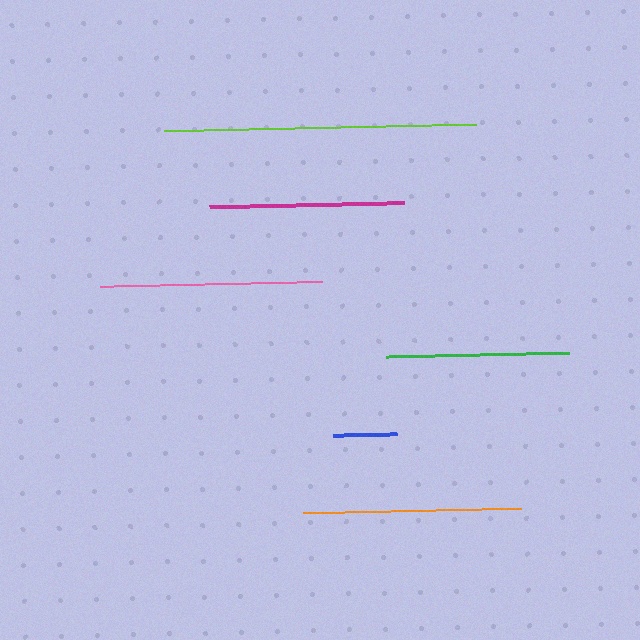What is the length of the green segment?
The green segment is approximately 183 pixels long.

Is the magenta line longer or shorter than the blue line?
The magenta line is longer than the blue line.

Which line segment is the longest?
The lime line is the longest at approximately 312 pixels.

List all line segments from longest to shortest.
From longest to shortest: lime, pink, orange, magenta, green, blue.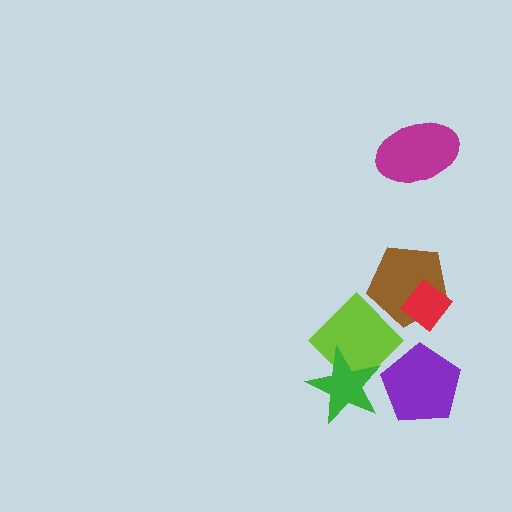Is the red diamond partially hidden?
No, no other shape covers it.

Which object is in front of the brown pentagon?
The red diamond is in front of the brown pentagon.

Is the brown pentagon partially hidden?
Yes, it is partially covered by another shape.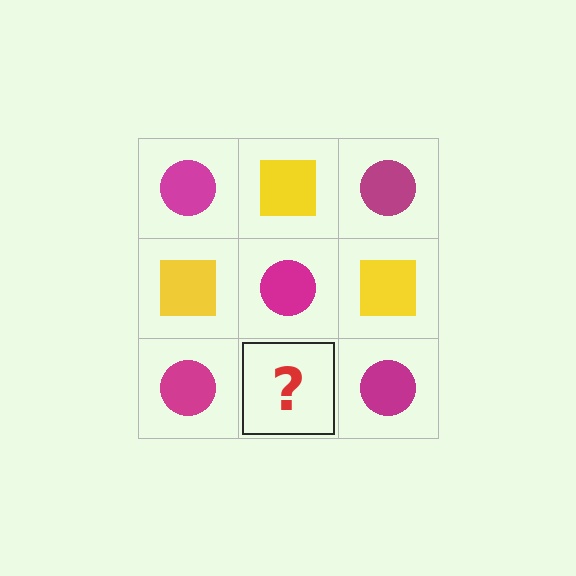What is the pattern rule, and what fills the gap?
The rule is that it alternates magenta circle and yellow square in a checkerboard pattern. The gap should be filled with a yellow square.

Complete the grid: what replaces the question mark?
The question mark should be replaced with a yellow square.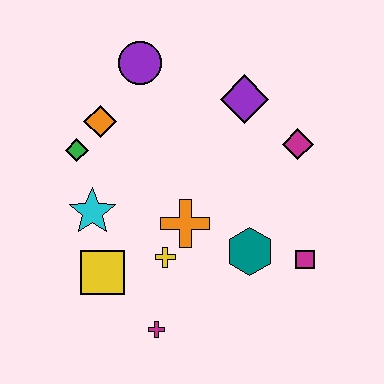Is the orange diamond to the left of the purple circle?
Yes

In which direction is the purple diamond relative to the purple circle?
The purple diamond is to the right of the purple circle.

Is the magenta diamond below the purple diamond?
Yes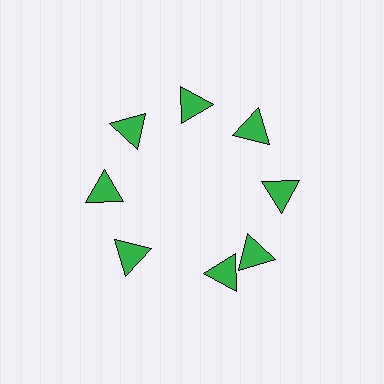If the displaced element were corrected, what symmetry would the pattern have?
It would have 8-fold rotational symmetry — the pattern would map onto itself every 45 degrees.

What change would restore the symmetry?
The symmetry would be restored by rotating it back into even spacing with its neighbors so that all 8 triangles sit at equal angles and equal distance from the center.